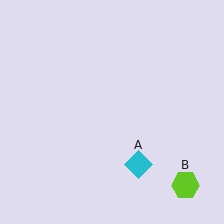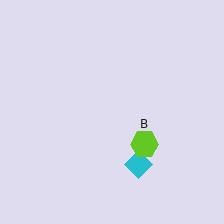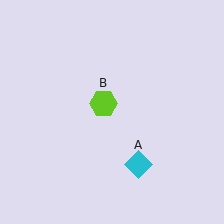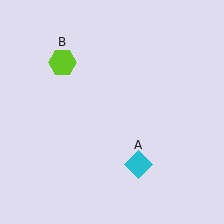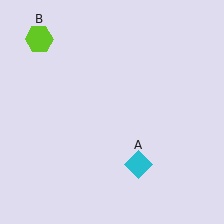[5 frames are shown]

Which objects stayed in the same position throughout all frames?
Cyan diamond (object A) remained stationary.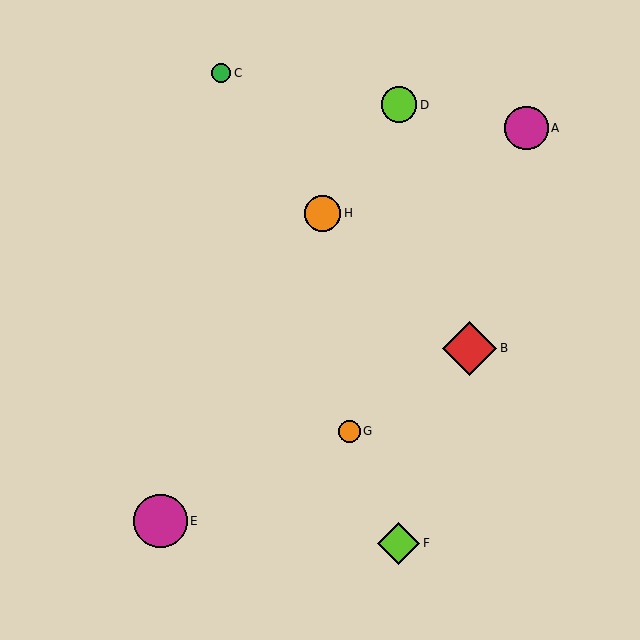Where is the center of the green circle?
The center of the green circle is at (221, 73).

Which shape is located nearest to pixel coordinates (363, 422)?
The orange circle (labeled G) at (350, 431) is nearest to that location.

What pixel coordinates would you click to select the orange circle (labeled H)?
Click at (323, 213) to select the orange circle H.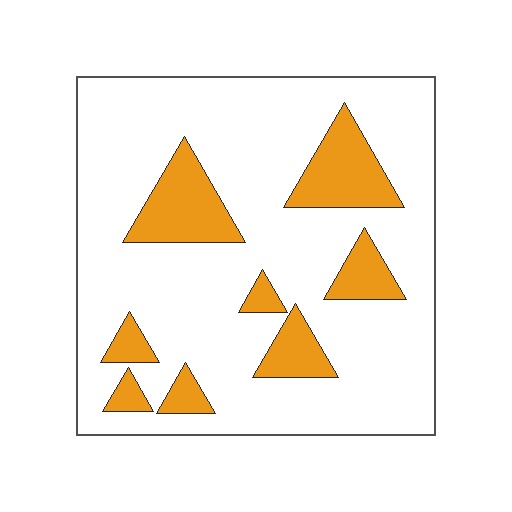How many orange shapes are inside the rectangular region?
8.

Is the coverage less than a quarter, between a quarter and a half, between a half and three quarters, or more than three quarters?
Less than a quarter.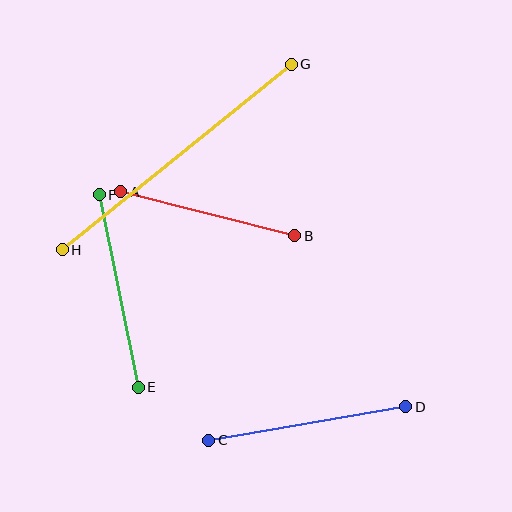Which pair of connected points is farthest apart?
Points G and H are farthest apart.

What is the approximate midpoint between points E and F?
The midpoint is at approximately (119, 291) pixels.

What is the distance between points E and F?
The distance is approximately 197 pixels.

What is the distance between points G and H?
The distance is approximately 294 pixels.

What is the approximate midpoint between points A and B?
The midpoint is at approximately (208, 214) pixels.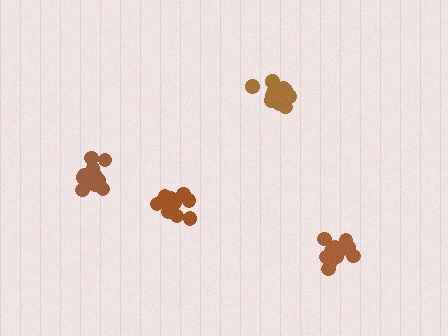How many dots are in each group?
Group 1: 15 dots, Group 2: 14 dots, Group 3: 17 dots, Group 4: 14 dots (60 total).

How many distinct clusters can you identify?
There are 4 distinct clusters.